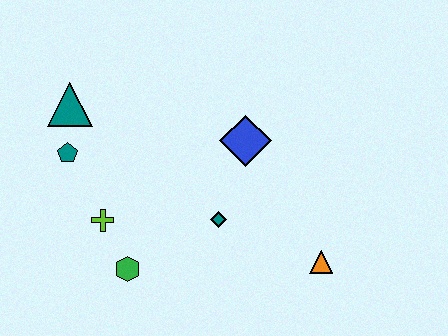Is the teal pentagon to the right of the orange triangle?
No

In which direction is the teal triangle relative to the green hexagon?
The teal triangle is above the green hexagon.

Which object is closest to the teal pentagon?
The teal triangle is closest to the teal pentagon.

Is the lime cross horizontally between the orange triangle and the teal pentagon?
Yes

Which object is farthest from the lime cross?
The orange triangle is farthest from the lime cross.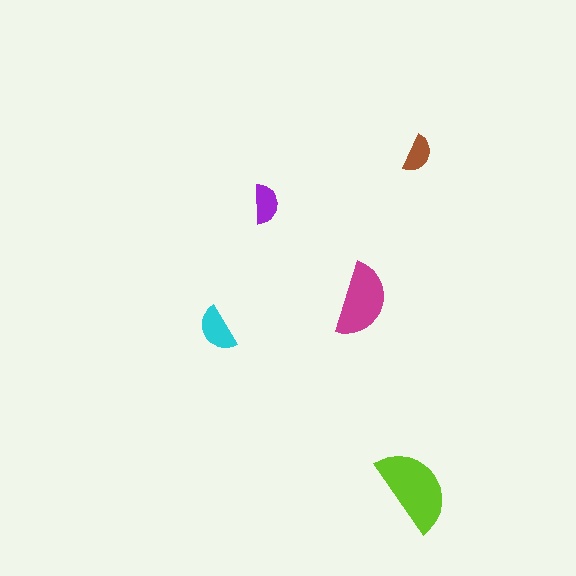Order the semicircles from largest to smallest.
the lime one, the magenta one, the cyan one, the purple one, the brown one.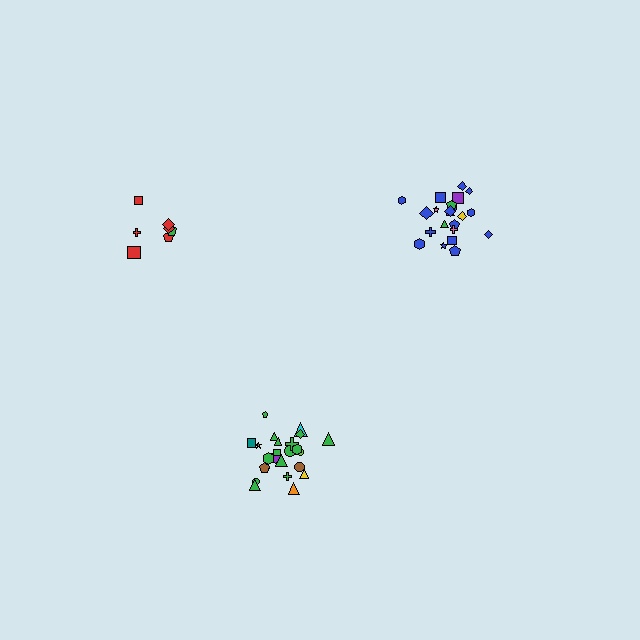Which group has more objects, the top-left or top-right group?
The top-right group.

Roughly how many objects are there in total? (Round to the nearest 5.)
Roughly 55 objects in total.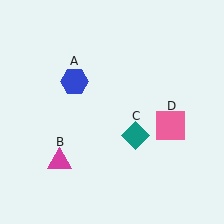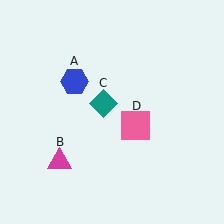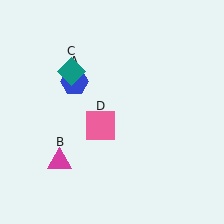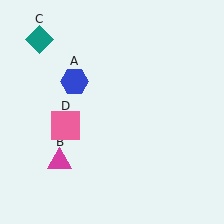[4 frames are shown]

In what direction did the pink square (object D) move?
The pink square (object D) moved left.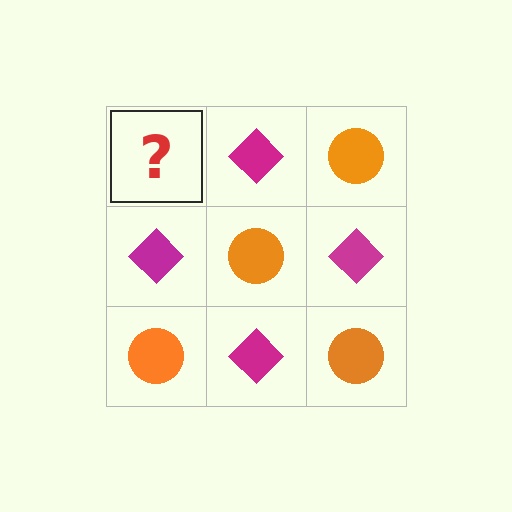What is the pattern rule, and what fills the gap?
The rule is that it alternates orange circle and magenta diamond in a checkerboard pattern. The gap should be filled with an orange circle.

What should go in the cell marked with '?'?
The missing cell should contain an orange circle.